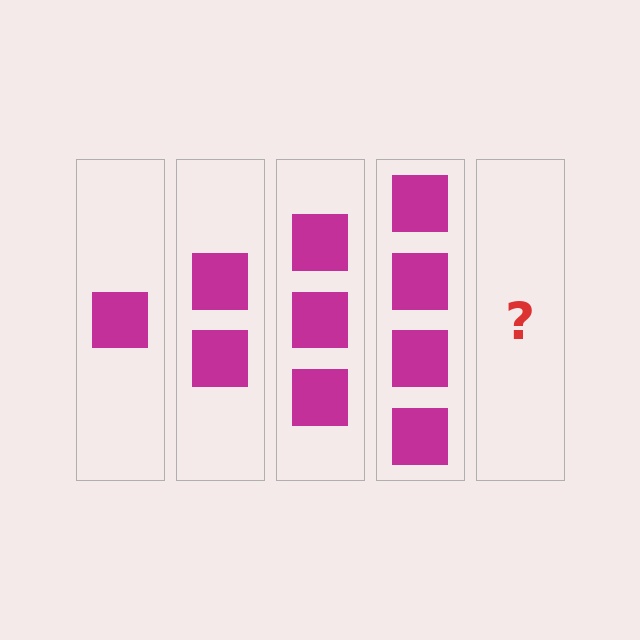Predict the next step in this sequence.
The next step is 5 squares.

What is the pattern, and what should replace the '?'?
The pattern is that each step adds one more square. The '?' should be 5 squares.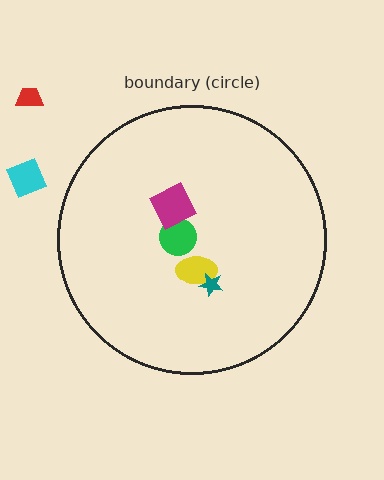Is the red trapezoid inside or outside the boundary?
Outside.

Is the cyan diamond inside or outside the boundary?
Outside.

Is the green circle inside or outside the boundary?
Inside.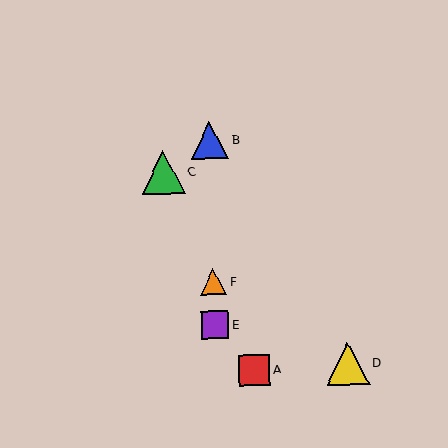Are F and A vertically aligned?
No, F is at x≈214 and A is at x≈254.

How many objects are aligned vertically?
3 objects (B, E, F) are aligned vertically.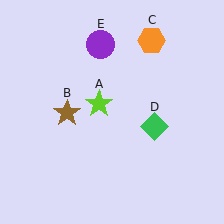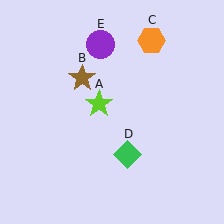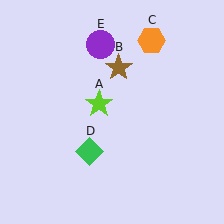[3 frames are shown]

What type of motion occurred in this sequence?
The brown star (object B), green diamond (object D) rotated clockwise around the center of the scene.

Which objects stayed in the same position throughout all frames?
Lime star (object A) and orange hexagon (object C) and purple circle (object E) remained stationary.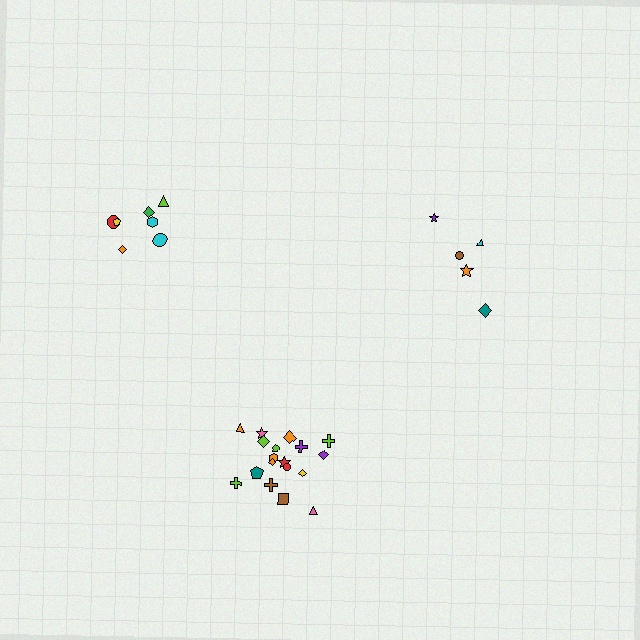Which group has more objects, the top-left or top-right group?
The top-left group.